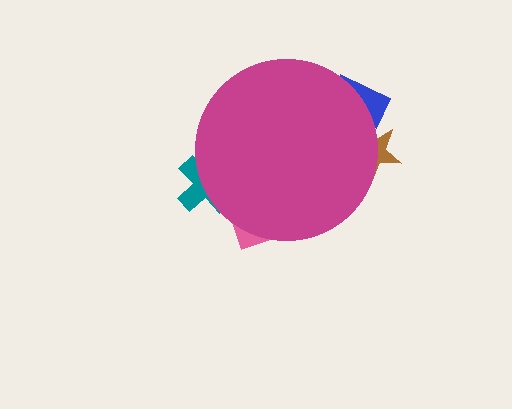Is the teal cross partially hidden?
Yes, the teal cross is partially hidden behind the magenta circle.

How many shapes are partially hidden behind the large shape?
4 shapes are partially hidden.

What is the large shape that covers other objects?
A magenta circle.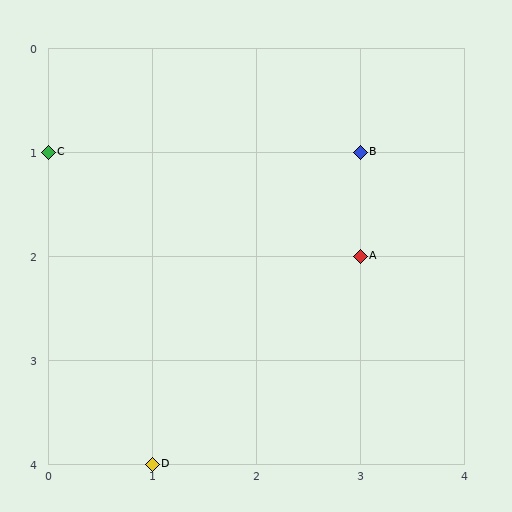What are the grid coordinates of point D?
Point D is at grid coordinates (1, 4).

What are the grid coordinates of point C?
Point C is at grid coordinates (0, 1).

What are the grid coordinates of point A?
Point A is at grid coordinates (3, 2).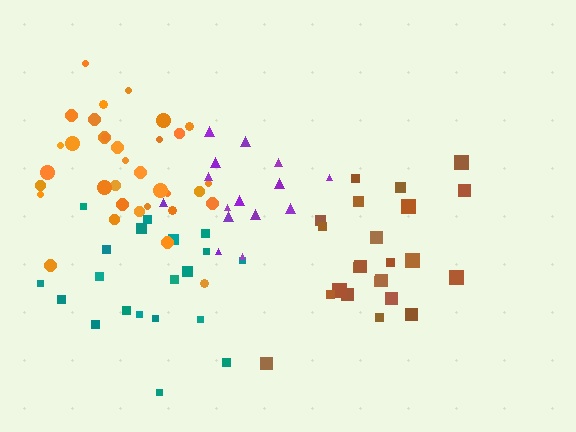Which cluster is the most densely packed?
Orange.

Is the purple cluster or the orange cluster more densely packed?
Orange.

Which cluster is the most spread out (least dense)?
Brown.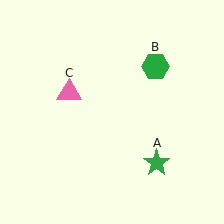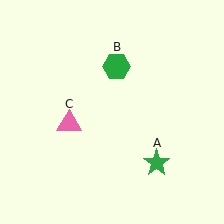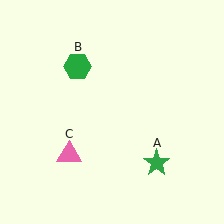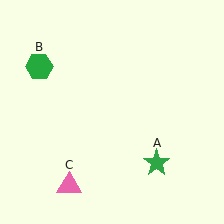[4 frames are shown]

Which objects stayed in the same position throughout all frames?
Green star (object A) remained stationary.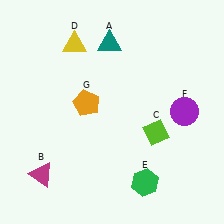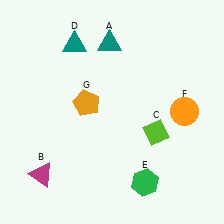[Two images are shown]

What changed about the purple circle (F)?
In Image 1, F is purple. In Image 2, it changed to orange.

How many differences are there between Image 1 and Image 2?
There are 2 differences between the two images.